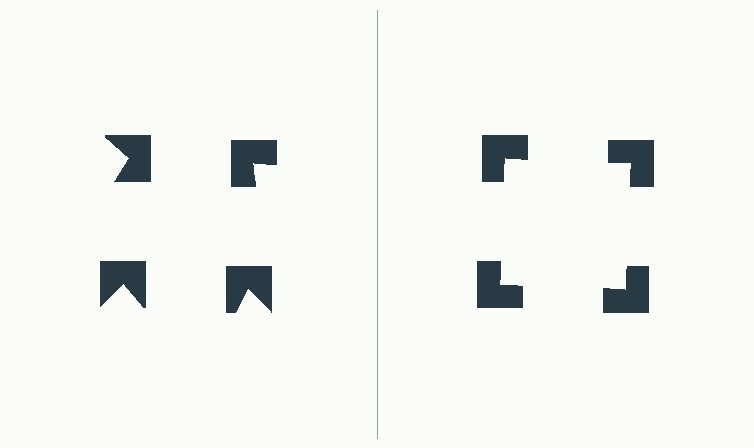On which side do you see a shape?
An illusory square appears on the right side. On the left side the wedge cuts are rotated, so no coherent shape forms.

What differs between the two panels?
The notched squares are positioned identically on both sides; only the wedge orientations differ. On the right they align to a square; on the left they are misaligned.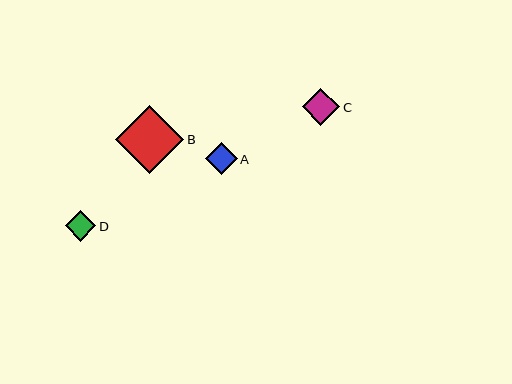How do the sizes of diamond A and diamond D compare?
Diamond A and diamond D are approximately the same size.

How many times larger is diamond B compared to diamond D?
Diamond B is approximately 2.2 times the size of diamond D.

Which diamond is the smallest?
Diamond D is the smallest with a size of approximately 31 pixels.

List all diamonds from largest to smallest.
From largest to smallest: B, C, A, D.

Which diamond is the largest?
Diamond B is the largest with a size of approximately 68 pixels.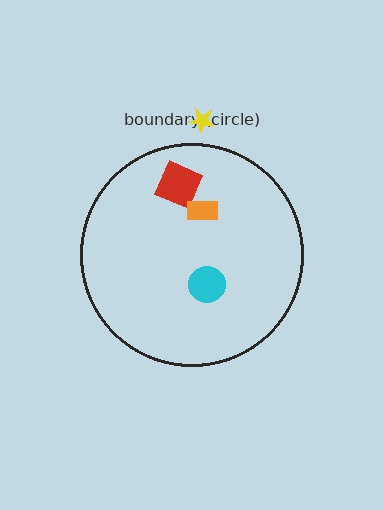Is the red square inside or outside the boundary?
Inside.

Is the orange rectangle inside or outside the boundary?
Inside.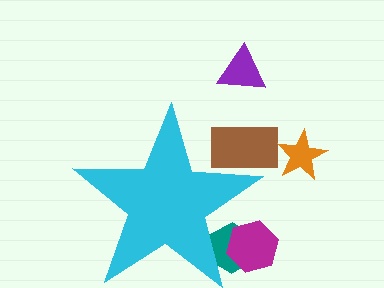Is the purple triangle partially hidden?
No, the purple triangle is fully visible.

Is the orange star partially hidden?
No, the orange star is fully visible.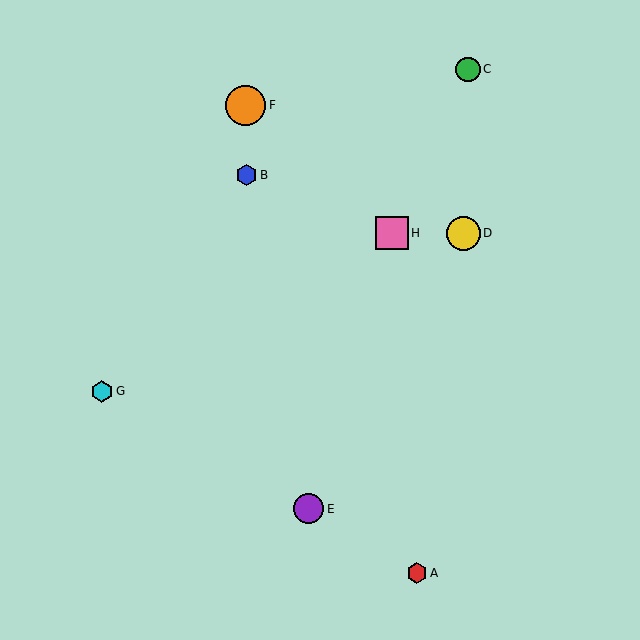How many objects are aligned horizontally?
2 objects (D, H) are aligned horizontally.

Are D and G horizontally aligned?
No, D is at y≈233 and G is at y≈391.